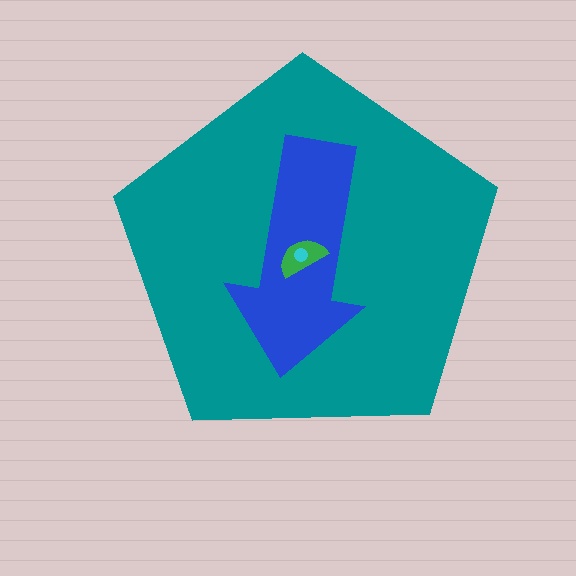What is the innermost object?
The cyan circle.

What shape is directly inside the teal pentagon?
The blue arrow.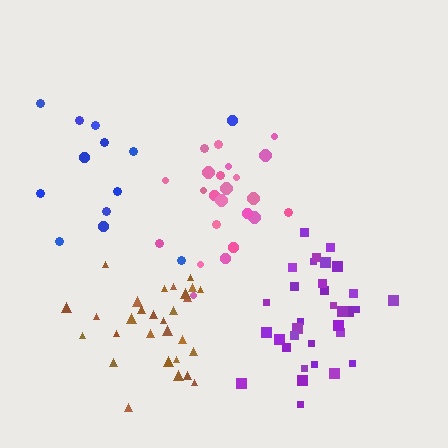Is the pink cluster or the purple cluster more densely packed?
Purple.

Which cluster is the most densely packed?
Purple.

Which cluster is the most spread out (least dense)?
Blue.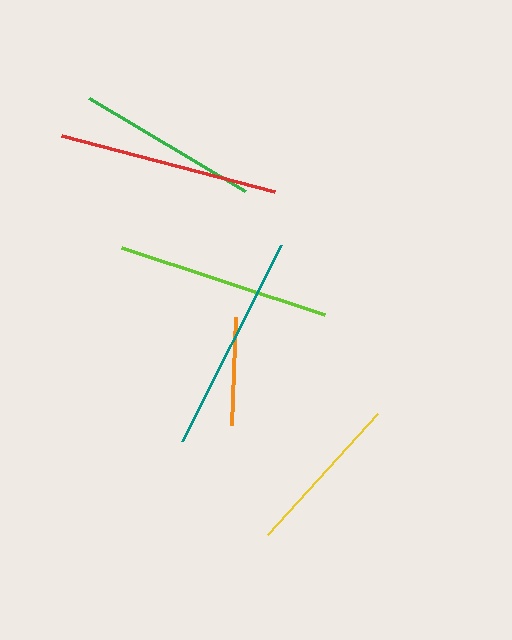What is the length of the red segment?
The red segment is approximately 220 pixels long.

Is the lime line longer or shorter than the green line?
The lime line is longer than the green line.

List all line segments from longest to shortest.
From longest to shortest: red, teal, lime, green, yellow, orange.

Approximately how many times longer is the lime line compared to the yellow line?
The lime line is approximately 1.3 times the length of the yellow line.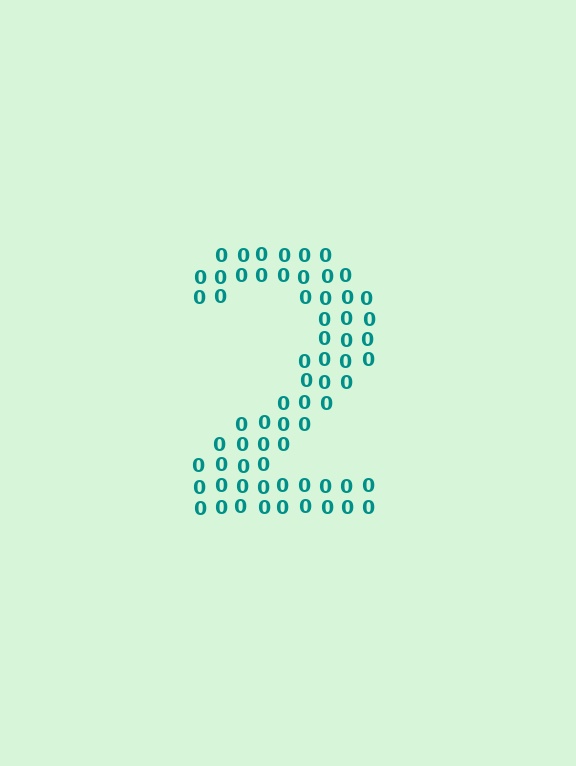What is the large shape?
The large shape is the digit 2.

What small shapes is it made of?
It is made of small digit 0's.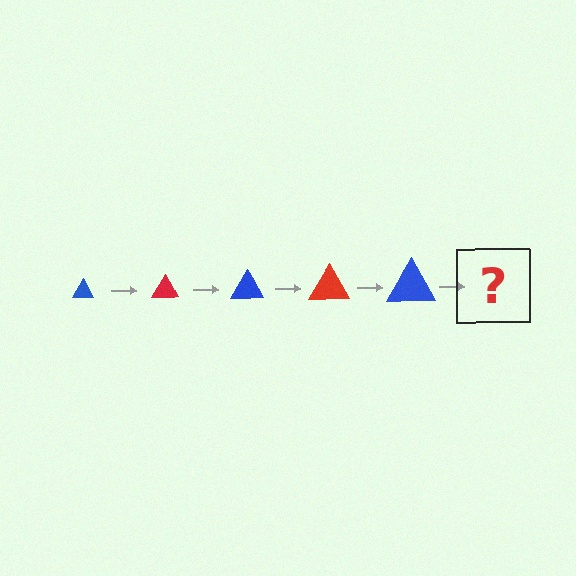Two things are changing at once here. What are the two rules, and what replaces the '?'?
The two rules are that the triangle grows larger each step and the color cycles through blue and red. The '?' should be a red triangle, larger than the previous one.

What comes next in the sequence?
The next element should be a red triangle, larger than the previous one.